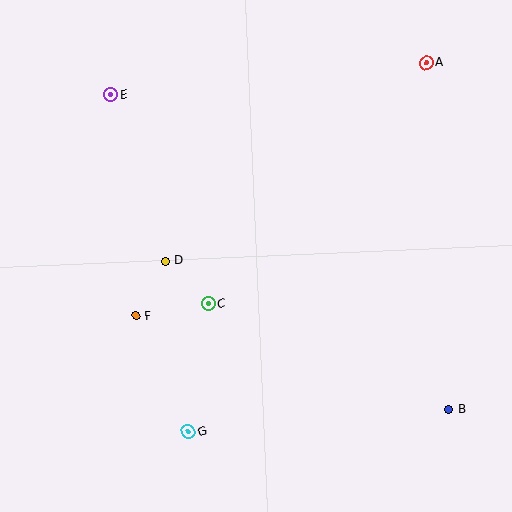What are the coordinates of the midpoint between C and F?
The midpoint between C and F is at (172, 310).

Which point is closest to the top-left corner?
Point E is closest to the top-left corner.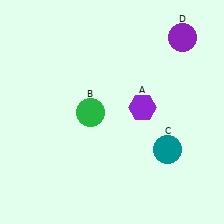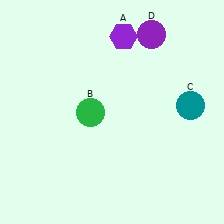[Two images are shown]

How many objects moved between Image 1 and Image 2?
3 objects moved between the two images.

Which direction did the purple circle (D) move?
The purple circle (D) moved left.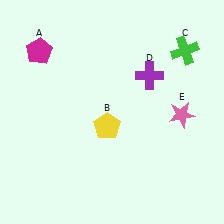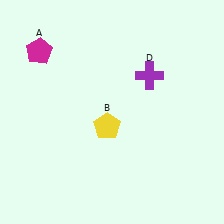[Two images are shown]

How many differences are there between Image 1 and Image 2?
There are 2 differences between the two images.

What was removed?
The pink star (E), the green cross (C) were removed in Image 2.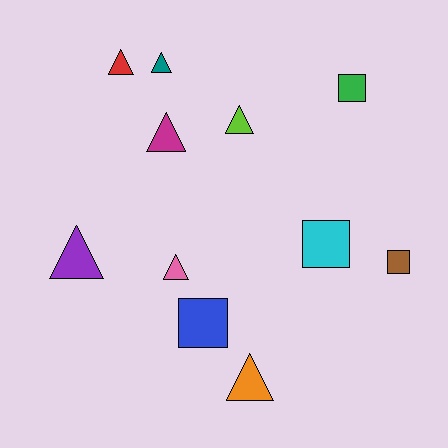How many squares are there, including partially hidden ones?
There are 4 squares.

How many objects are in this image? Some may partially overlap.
There are 11 objects.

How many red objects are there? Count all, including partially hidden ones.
There is 1 red object.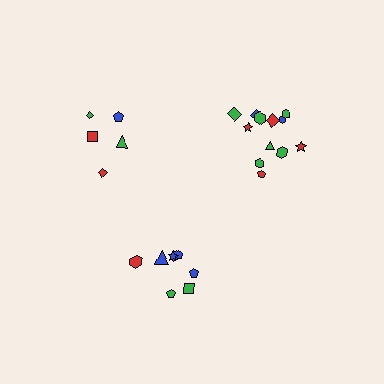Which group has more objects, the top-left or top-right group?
The top-right group.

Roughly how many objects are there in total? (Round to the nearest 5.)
Roughly 25 objects in total.